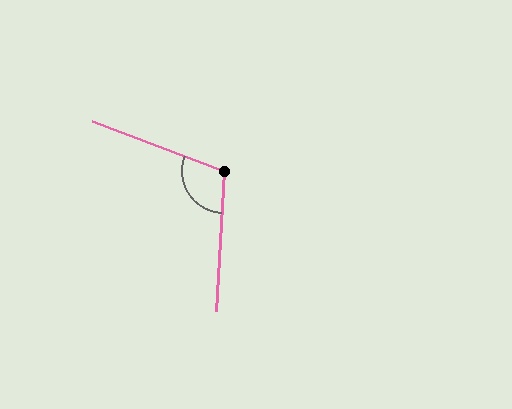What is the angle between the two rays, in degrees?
Approximately 108 degrees.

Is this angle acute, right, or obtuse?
It is obtuse.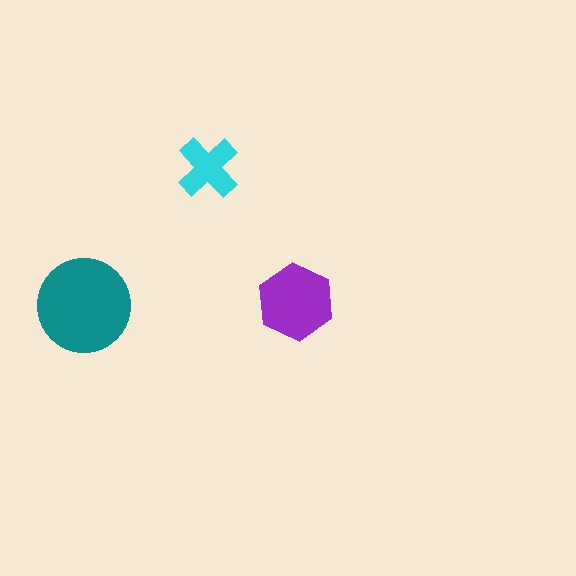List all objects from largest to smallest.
The teal circle, the purple hexagon, the cyan cross.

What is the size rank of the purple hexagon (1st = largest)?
2nd.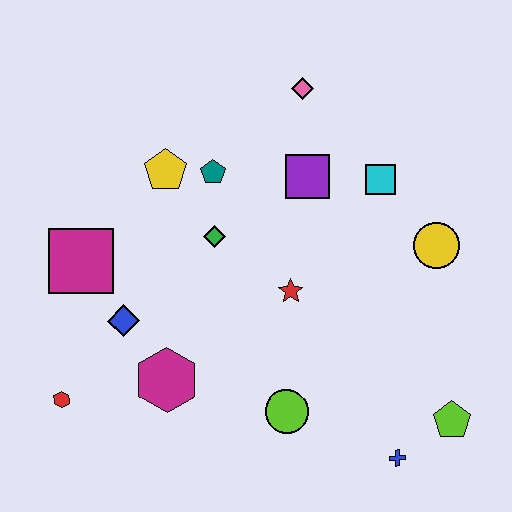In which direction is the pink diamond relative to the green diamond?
The pink diamond is above the green diamond.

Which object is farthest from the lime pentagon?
The magenta square is farthest from the lime pentagon.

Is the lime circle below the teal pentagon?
Yes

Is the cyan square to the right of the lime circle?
Yes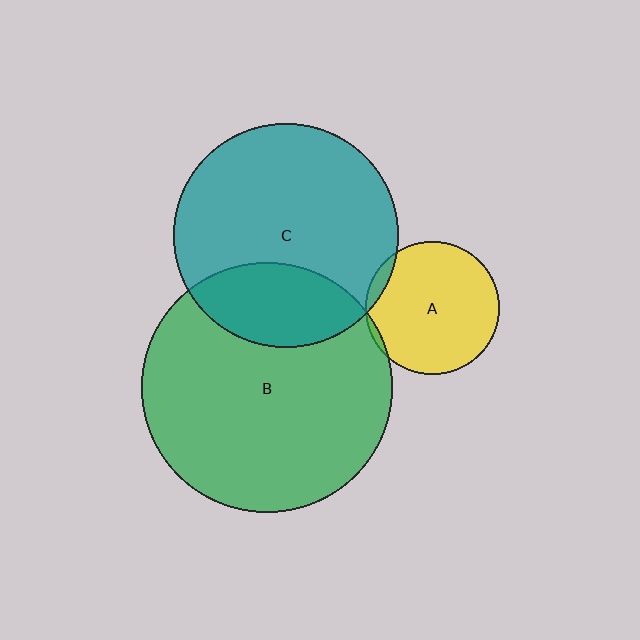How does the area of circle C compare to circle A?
Approximately 2.8 times.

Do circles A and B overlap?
Yes.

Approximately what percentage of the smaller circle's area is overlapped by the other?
Approximately 5%.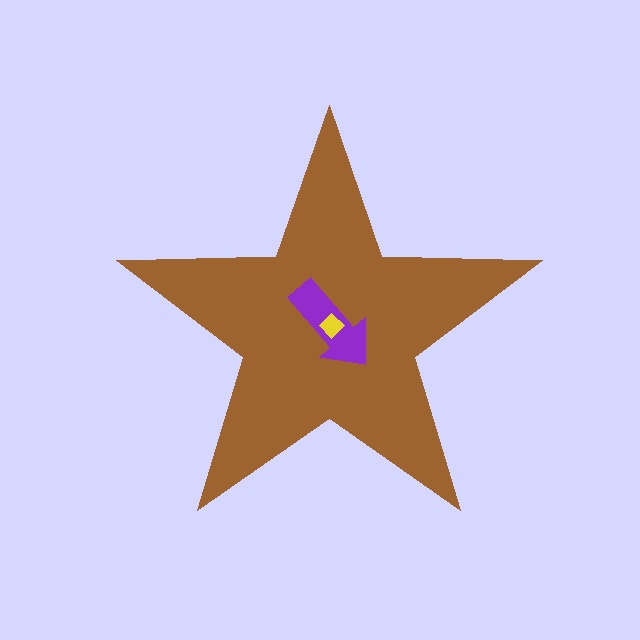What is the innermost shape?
The yellow diamond.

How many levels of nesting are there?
3.